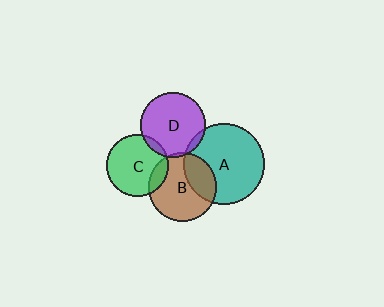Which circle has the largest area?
Circle A (teal).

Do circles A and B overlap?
Yes.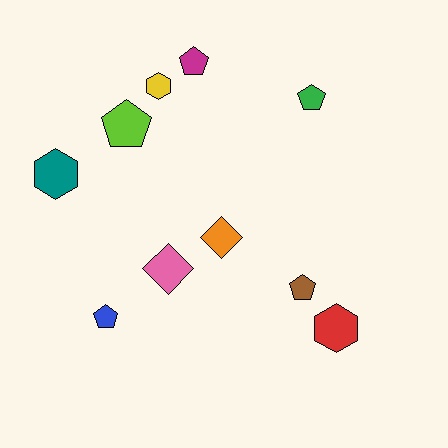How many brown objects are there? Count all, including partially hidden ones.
There is 1 brown object.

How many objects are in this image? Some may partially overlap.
There are 10 objects.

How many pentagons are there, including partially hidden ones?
There are 5 pentagons.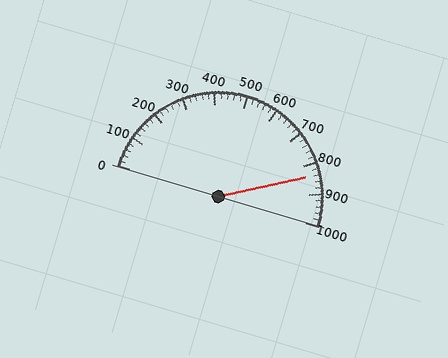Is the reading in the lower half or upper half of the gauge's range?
The reading is in the upper half of the range (0 to 1000).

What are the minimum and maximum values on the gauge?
The gauge ranges from 0 to 1000.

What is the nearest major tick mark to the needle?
The nearest major tick mark is 800.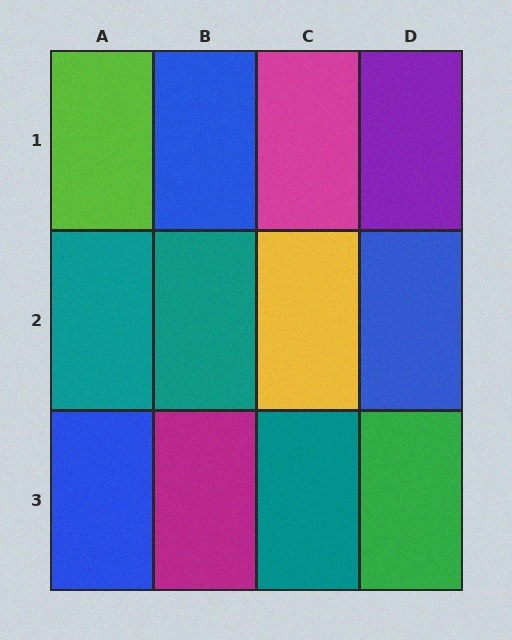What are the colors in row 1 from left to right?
Lime, blue, magenta, purple.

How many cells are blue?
3 cells are blue.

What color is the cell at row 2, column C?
Yellow.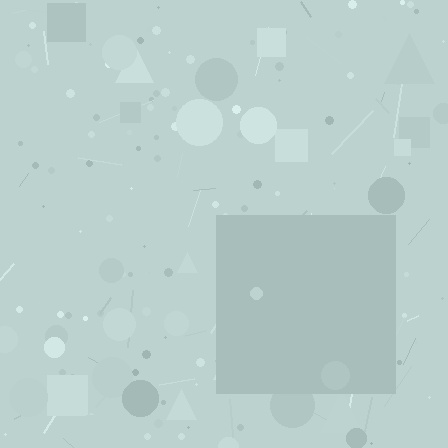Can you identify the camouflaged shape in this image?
The camouflaged shape is a square.